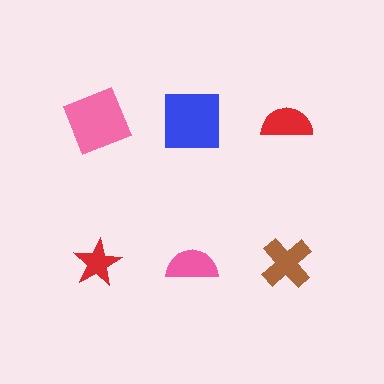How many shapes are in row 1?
3 shapes.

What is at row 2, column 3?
A brown cross.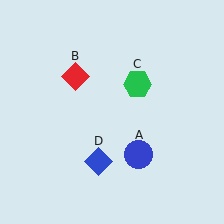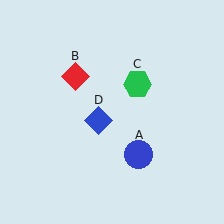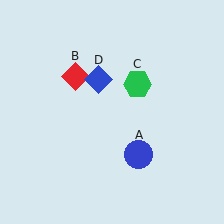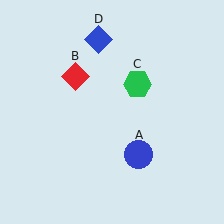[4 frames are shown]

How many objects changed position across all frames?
1 object changed position: blue diamond (object D).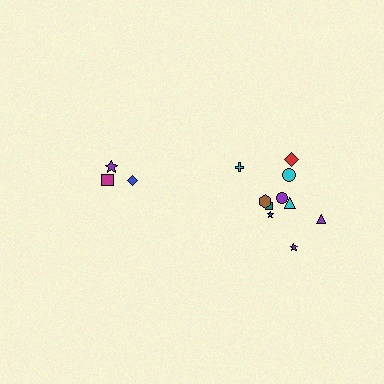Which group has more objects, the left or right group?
The right group.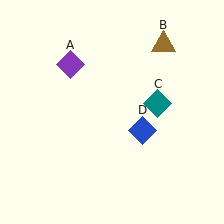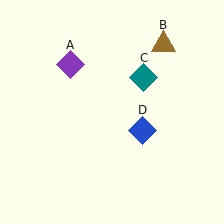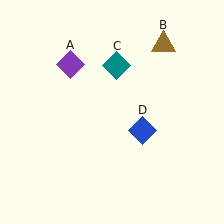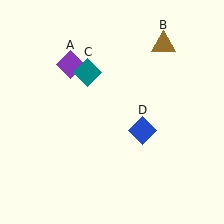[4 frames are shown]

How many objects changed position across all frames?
1 object changed position: teal diamond (object C).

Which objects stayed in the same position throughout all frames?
Purple diamond (object A) and brown triangle (object B) and blue diamond (object D) remained stationary.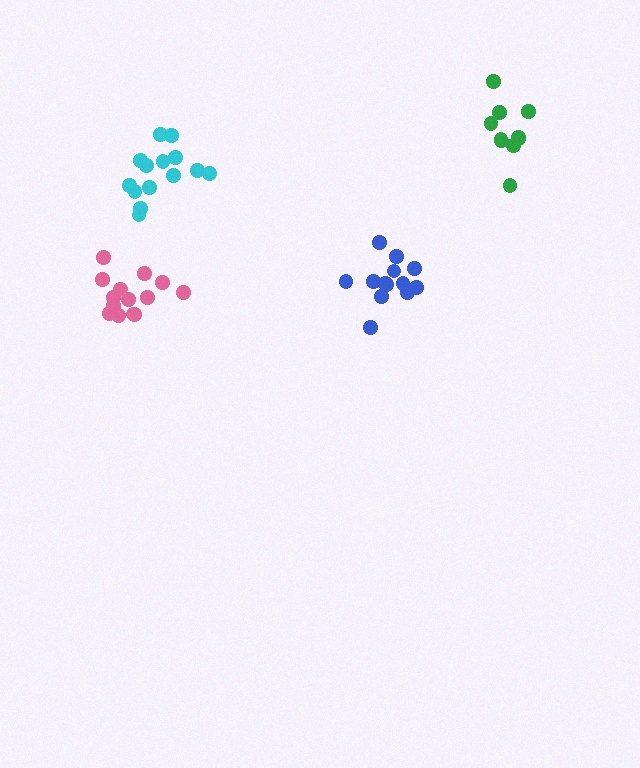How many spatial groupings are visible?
There are 4 spatial groupings.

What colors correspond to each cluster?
The clusters are colored: green, pink, blue, cyan.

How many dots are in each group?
Group 1: 10 dots, Group 2: 14 dots, Group 3: 13 dots, Group 4: 14 dots (51 total).